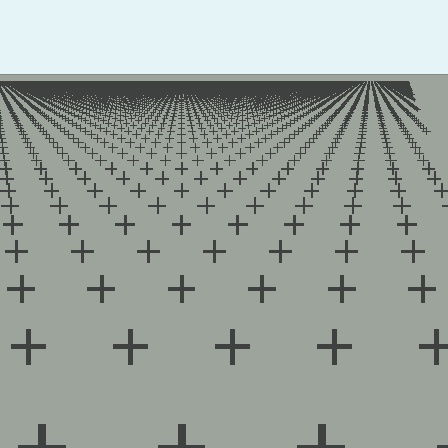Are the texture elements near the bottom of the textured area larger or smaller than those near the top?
Larger. Near the bottom, elements are closer to the viewer and appear at a bigger on-screen size.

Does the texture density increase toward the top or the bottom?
Density increases toward the top.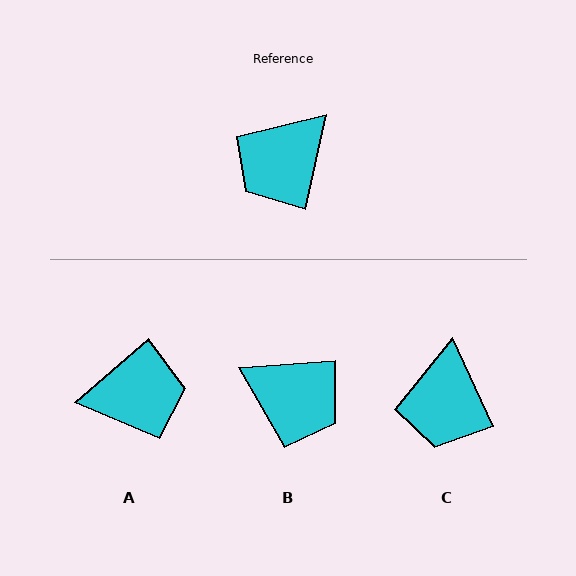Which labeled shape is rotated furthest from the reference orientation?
A, about 143 degrees away.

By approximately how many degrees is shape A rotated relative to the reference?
Approximately 143 degrees counter-clockwise.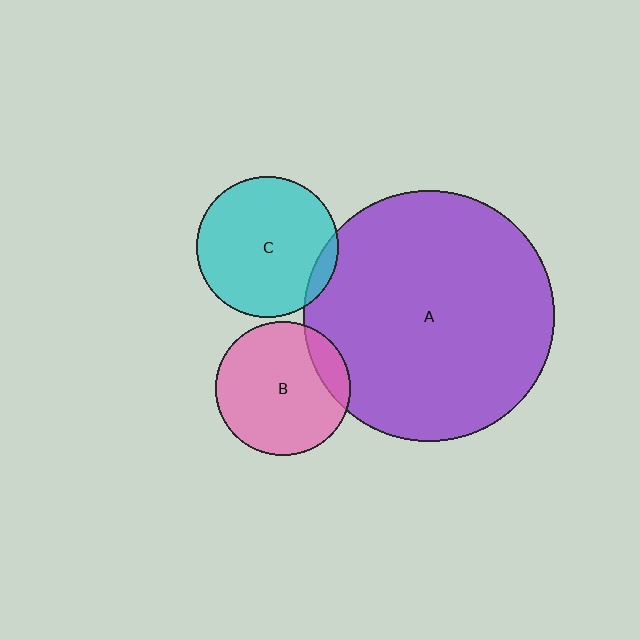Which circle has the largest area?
Circle A (purple).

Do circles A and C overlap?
Yes.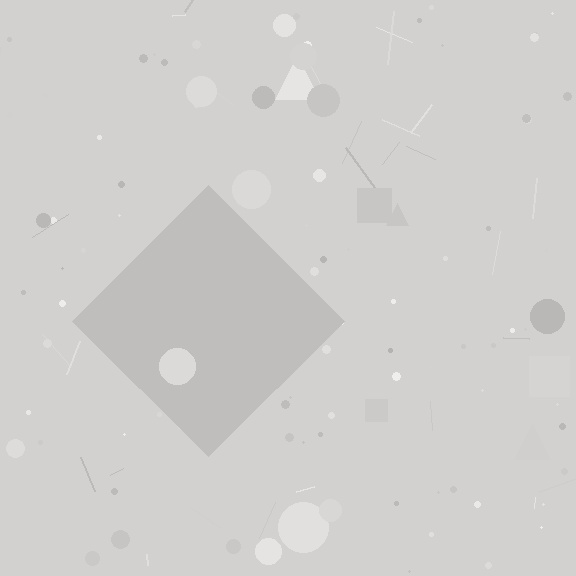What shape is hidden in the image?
A diamond is hidden in the image.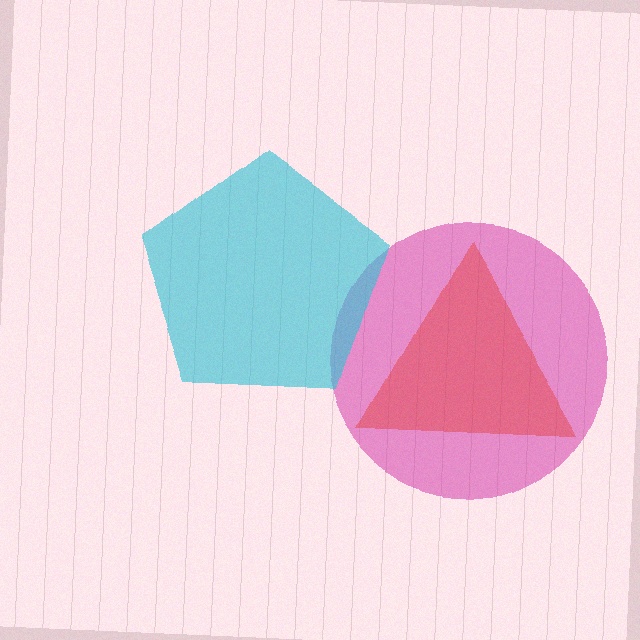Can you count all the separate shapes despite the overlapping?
Yes, there are 3 separate shapes.